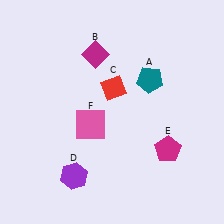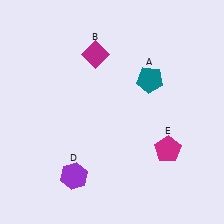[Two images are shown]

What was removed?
The red diamond (C), the pink square (F) were removed in Image 2.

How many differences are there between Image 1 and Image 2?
There are 2 differences between the two images.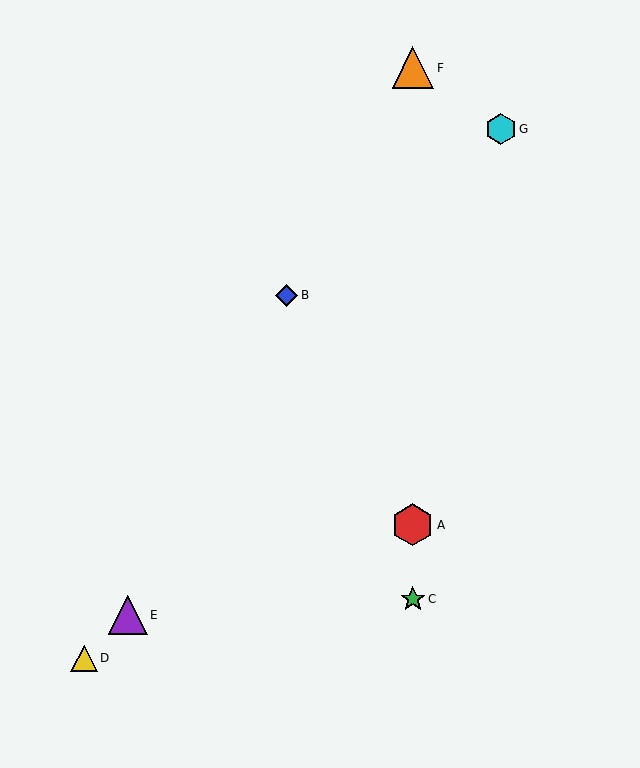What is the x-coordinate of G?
Object G is at x≈501.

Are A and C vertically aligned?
Yes, both are at x≈413.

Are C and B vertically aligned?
No, C is at x≈413 and B is at x≈287.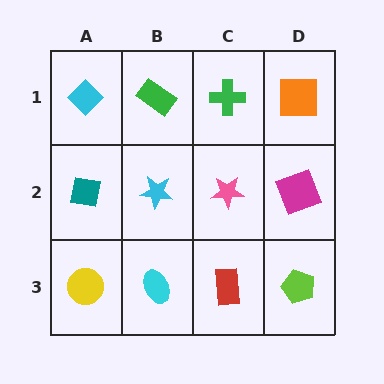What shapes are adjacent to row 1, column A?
A teal square (row 2, column A), a green rectangle (row 1, column B).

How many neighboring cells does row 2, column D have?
3.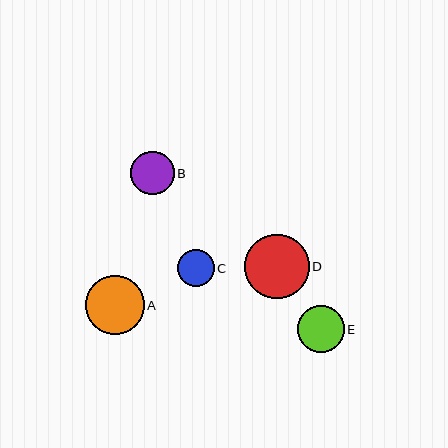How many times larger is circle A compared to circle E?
Circle A is approximately 1.3 times the size of circle E.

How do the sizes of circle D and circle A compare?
Circle D and circle A are approximately the same size.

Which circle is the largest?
Circle D is the largest with a size of approximately 64 pixels.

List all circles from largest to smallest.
From largest to smallest: D, A, E, B, C.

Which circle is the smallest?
Circle C is the smallest with a size of approximately 37 pixels.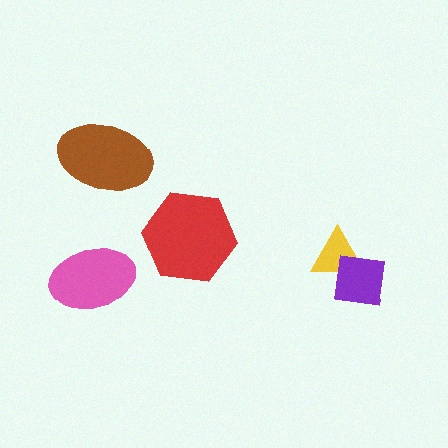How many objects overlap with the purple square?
1 object overlaps with the purple square.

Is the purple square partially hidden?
No, no other shape covers it.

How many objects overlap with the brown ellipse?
0 objects overlap with the brown ellipse.